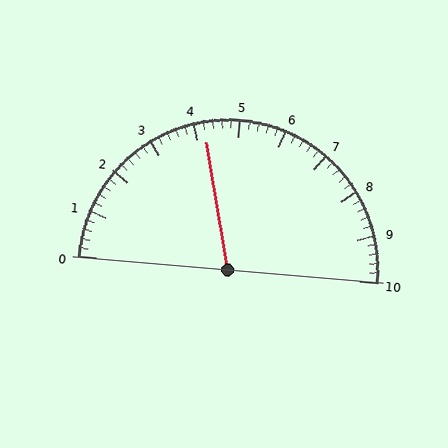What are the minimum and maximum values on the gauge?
The gauge ranges from 0 to 10.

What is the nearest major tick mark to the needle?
The nearest major tick mark is 4.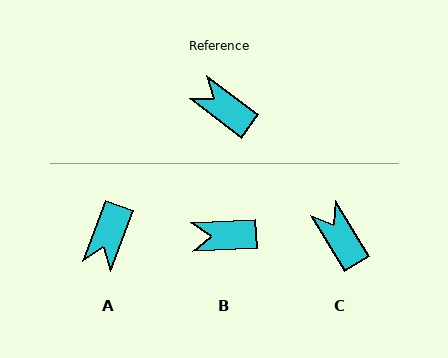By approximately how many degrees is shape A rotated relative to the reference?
Approximately 106 degrees counter-clockwise.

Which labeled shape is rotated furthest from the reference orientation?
A, about 106 degrees away.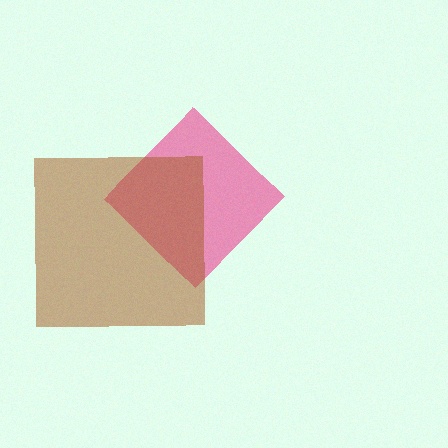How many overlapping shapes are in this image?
There are 2 overlapping shapes in the image.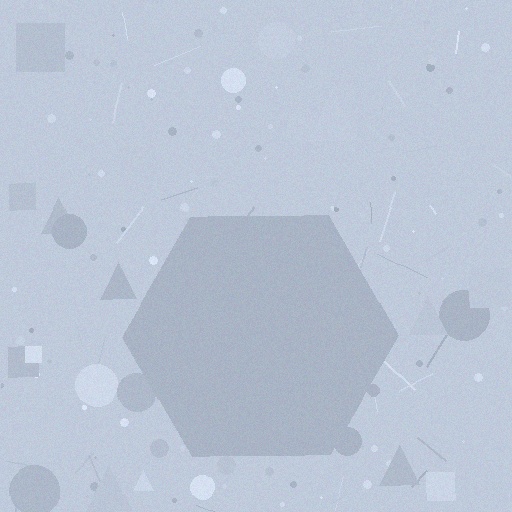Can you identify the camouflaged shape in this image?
The camouflaged shape is a hexagon.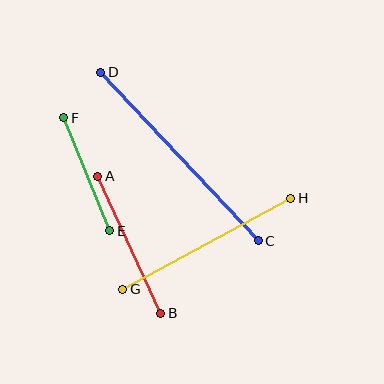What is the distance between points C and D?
The distance is approximately 231 pixels.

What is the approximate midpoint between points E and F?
The midpoint is at approximately (87, 174) pixels.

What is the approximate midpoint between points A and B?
The midpoint is at approximately (129, 245) pixels.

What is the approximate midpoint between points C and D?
The midpoint is at approximately (179, 156) pixels.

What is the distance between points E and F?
The distance is approximately 122 pixels.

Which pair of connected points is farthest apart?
Points C and D are farthest apart.